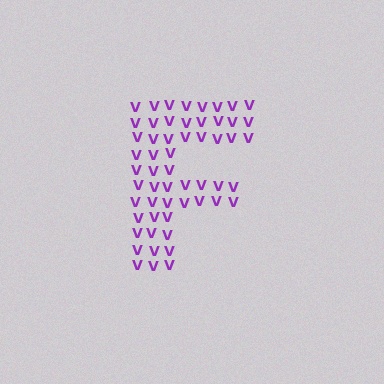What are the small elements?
The small elements are letter V's.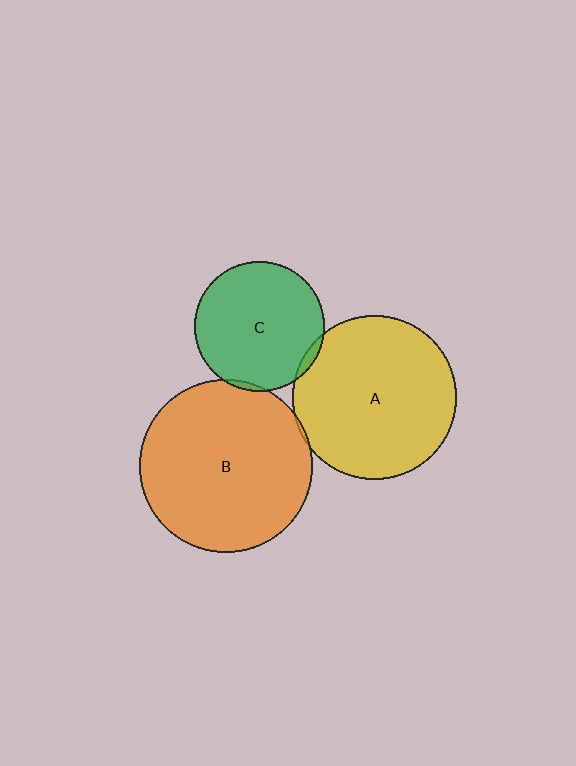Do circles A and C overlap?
Yes.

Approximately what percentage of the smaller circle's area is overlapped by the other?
Approximately 5%.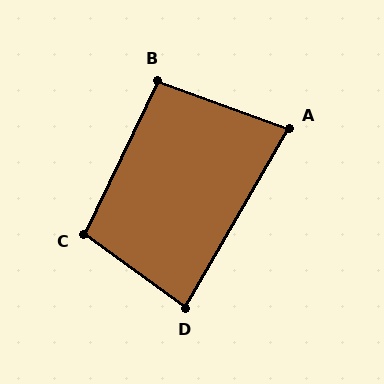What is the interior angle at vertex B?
Approximately 96 degrees (obtuse).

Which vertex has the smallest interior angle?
A, at approximately 80 degrees.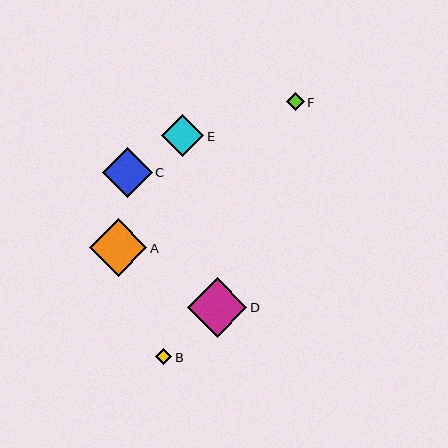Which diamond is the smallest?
Diamond B is the smallest with a size of approximately 16 pixels.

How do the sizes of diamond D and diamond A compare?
Diamond D and diamond A are approximately the same size.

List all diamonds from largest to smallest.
From largest to smallest: D, A, C, E, F, B.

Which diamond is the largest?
Diamond D is the largest with a size of approximately 60 pixels.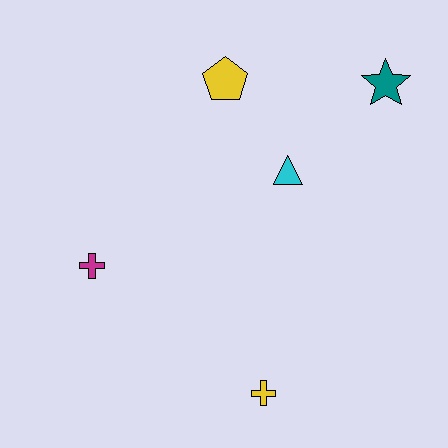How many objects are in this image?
There are 5 objects.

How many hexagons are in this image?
There are no hexagons.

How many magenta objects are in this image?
There is 1 magenta object.